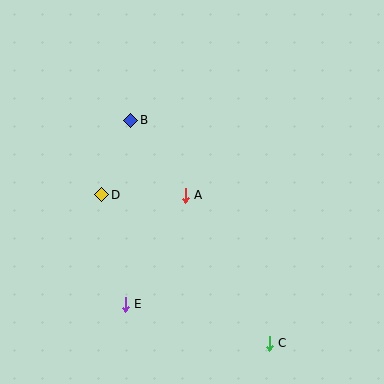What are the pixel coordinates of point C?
Point C is at (269, 343).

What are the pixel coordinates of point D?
Point D is at (102, 195).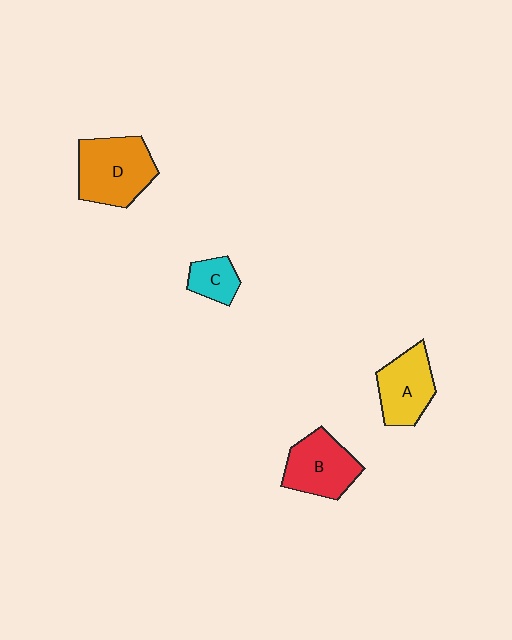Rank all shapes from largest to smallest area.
From largest to smallest: D (orange), B (red), A (yellow), C (cyan).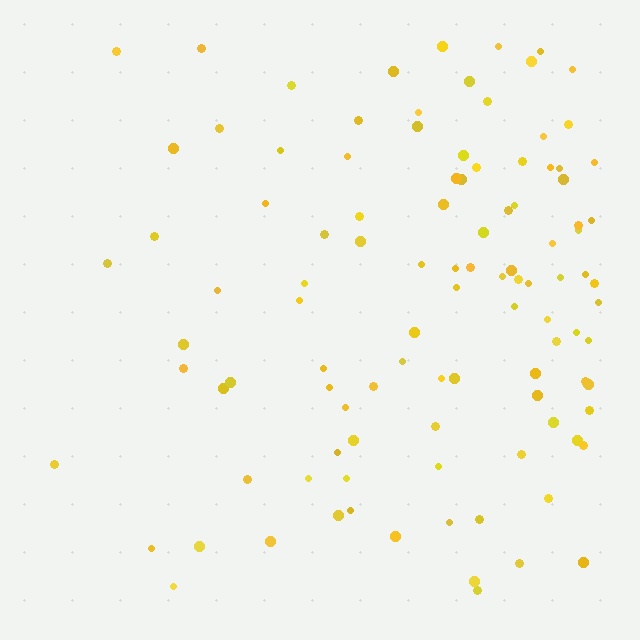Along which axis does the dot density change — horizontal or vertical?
Horizontal.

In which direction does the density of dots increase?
From left to right, with the right side densest.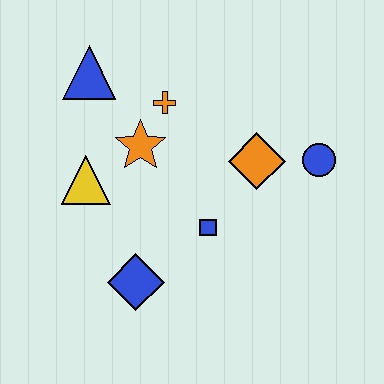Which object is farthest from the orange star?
The blue circle is farthest from the orange star.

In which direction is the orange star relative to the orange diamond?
The orange star is to the left of the orange diamond.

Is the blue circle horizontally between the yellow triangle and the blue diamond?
No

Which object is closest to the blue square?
The orange diamond is closest to the blue square.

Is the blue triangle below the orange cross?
No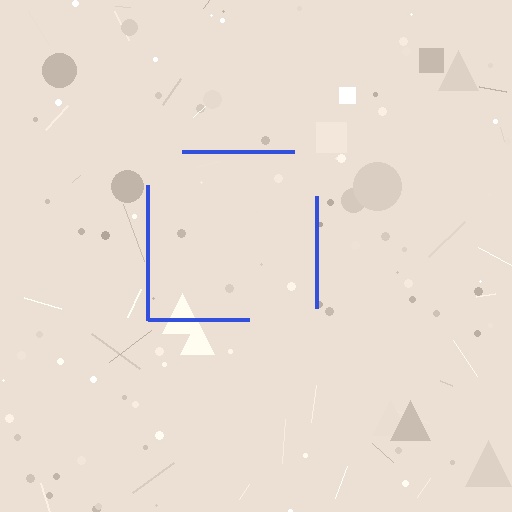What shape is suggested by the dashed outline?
The dashed outline suggests a square.